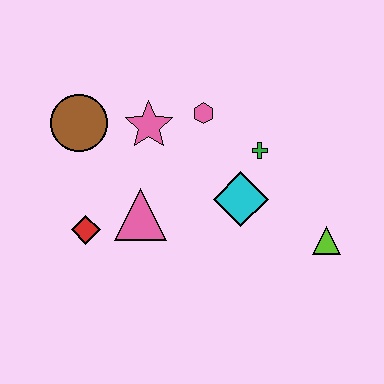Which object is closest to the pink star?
The pink hexagon is closest to the pink star.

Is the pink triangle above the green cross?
No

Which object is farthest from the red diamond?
The lime triangle is farthest from the red diamond.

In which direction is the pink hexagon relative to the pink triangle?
The pink hexagon is above the pink triangle.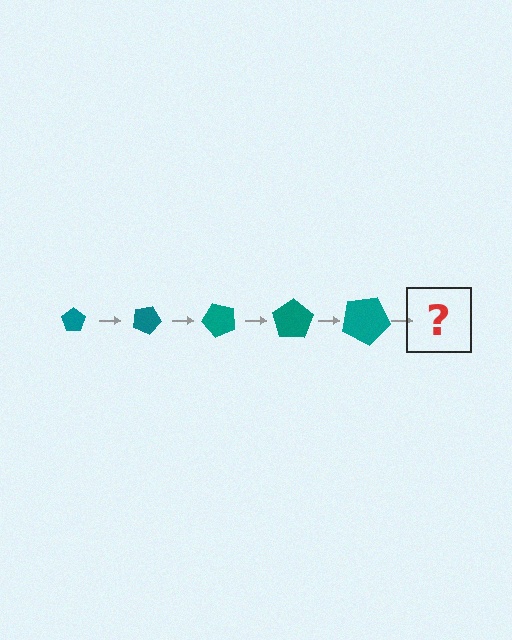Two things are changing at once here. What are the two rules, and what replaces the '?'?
The two rules are that the pentagon grows larger each step and it rotates 25 degrees each step. The '?' should be a pentagon, larger than the previous one and rotated 125 degrees from the start.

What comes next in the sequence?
The next element should be a pentagon, larger than the previous one and rotated 125 degrees from the start.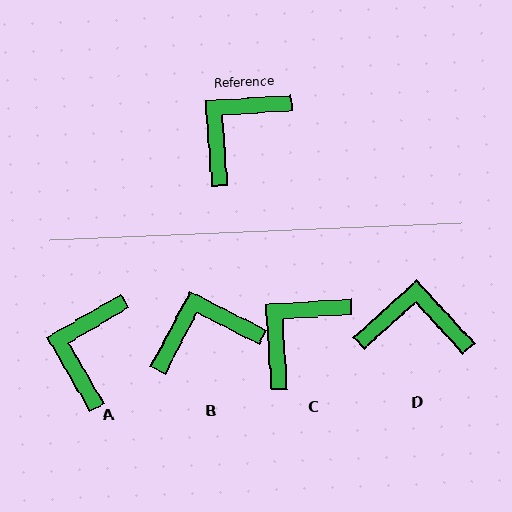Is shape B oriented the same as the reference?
No, it is off by about 31 degrees.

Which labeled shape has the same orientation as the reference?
C.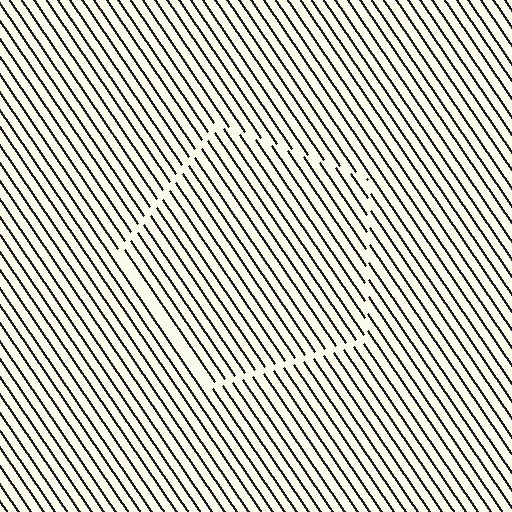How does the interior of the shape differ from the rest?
The interior of the shape contains the same grating, shifted by half a period — the contour is defined by the phase discontinuity where line-ends from the inner and outer gratings abut.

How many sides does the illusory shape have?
5 sides — the line-ends trace a pentagon.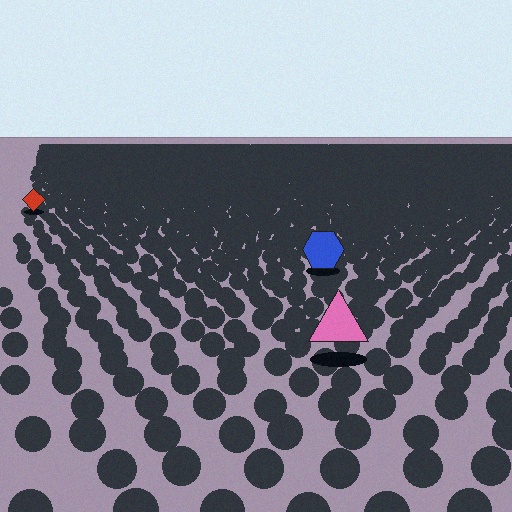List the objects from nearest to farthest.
From nearest to farthest: the pink triangle, the blue hexagon, the red diamond.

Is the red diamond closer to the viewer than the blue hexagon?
No. The blue hexagon is closer — you can tell from the texture gradient: the ground texture is coarser near it.